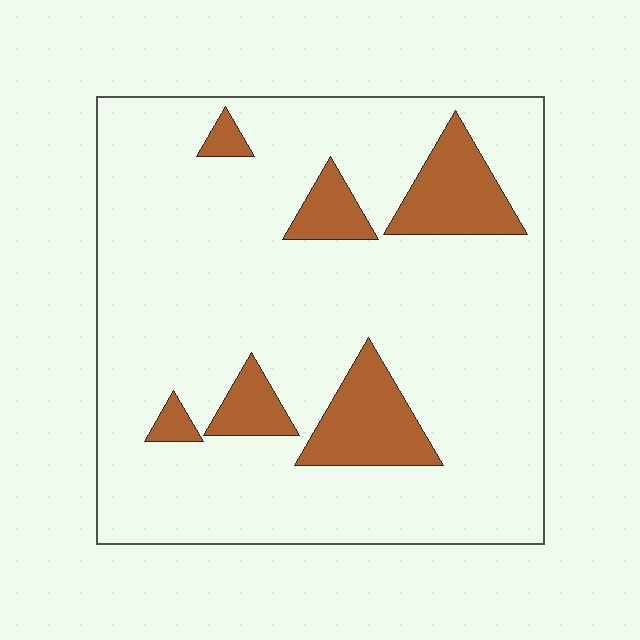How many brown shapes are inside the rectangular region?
6.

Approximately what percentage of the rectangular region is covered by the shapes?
Approximately 15%.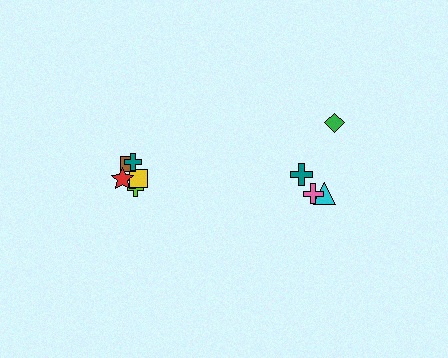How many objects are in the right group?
There are 4 objects.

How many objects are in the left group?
There are 6 objects.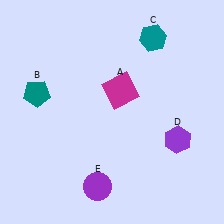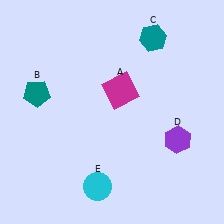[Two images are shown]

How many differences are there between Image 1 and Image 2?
There is 1 difference between the two images.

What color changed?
The circle (E) changed from purple in Image 1 to cyan in Image 2.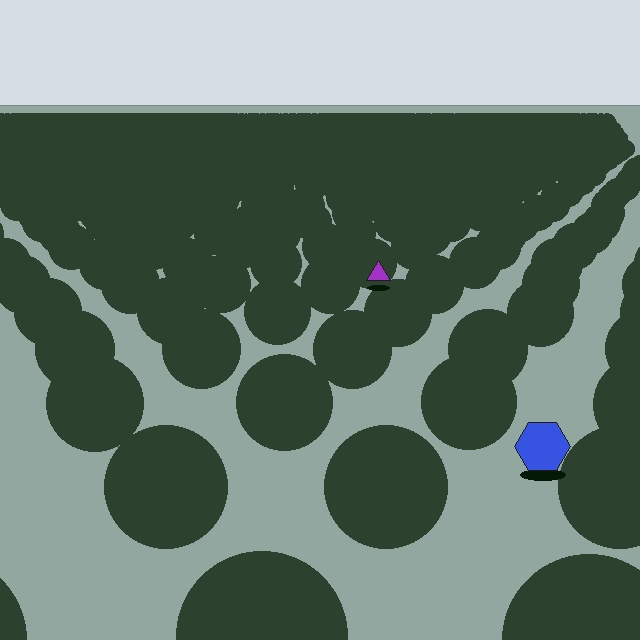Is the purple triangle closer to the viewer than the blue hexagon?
No. The blue hexagon is closer — you can tell from the texture gradient: the ground texture is coarser near it.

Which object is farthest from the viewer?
The purple triangle is farthest from the viewer. It appears smaller and the ground texture around it is denser.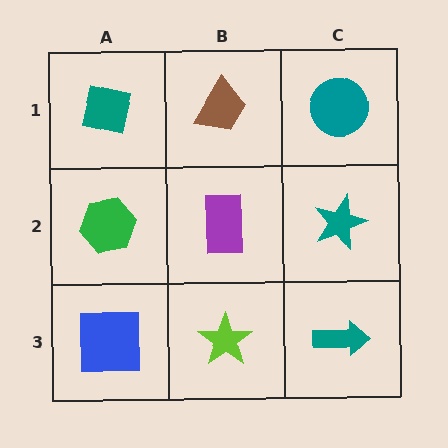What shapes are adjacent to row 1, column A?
A green hexagon (row 2, column A), a brown trapezoid (row 1, column B).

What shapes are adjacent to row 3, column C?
A teal star (row 2, column C), a lime star (row 3, column B).